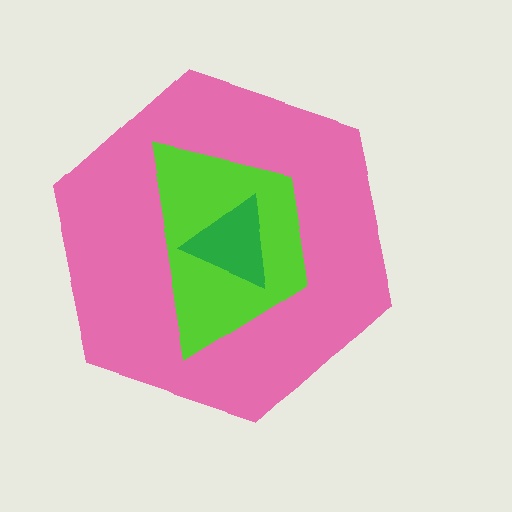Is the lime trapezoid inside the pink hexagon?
Yes.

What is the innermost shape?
The green triangle.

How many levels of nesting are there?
3.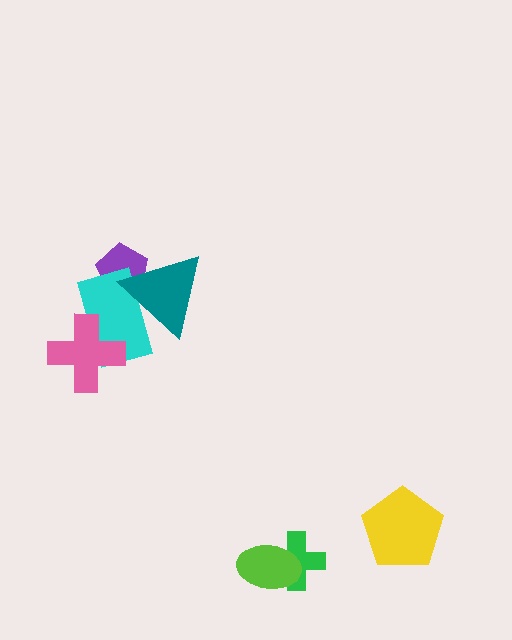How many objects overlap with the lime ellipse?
1 object overlaps with the lime ellipse.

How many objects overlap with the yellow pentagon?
0 objects overlap with the yellow pentagon.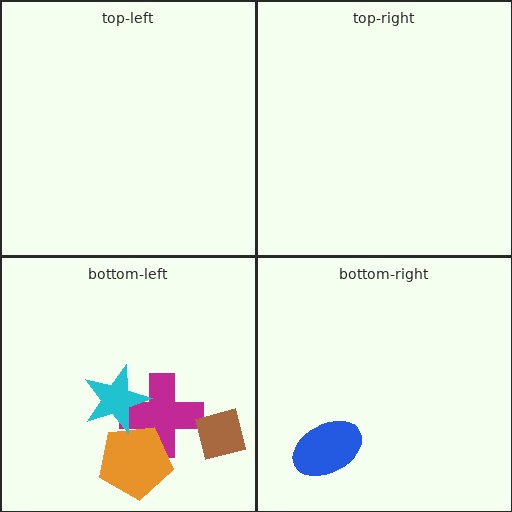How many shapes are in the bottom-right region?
1.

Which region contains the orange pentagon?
The bottom-left region.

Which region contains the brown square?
The bottom-left region.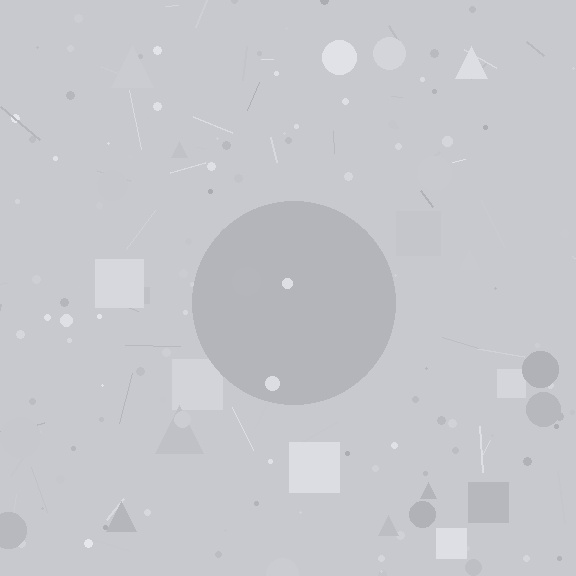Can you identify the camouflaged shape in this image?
The camouflaged shape is a circle.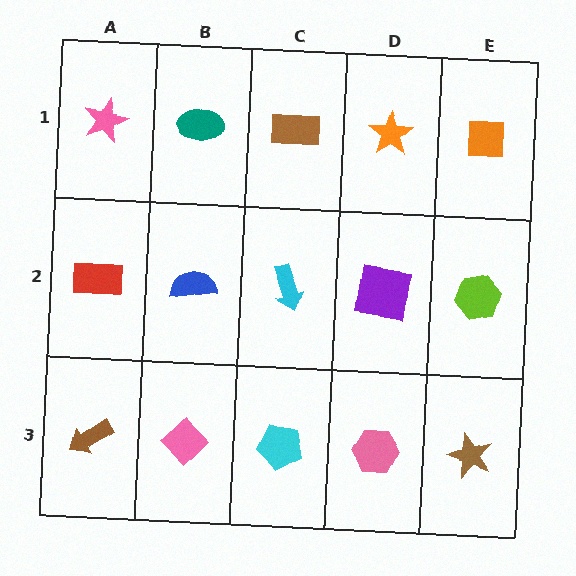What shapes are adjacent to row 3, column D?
A purple square (row 2, column D), a cyan pentagon (row 3, column C), a brown star (row 3, column E).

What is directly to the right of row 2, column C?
A purple square.